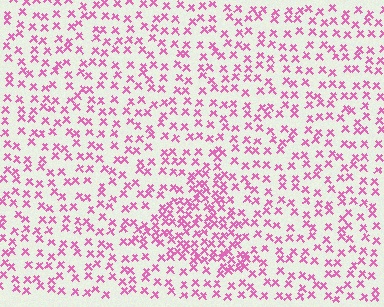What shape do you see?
I see a triangle.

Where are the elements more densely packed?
The elements are more densely packed inside the triangle boundary.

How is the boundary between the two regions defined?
The boundary is defined by a change in element density (approximately 2.0x ratio). All elements are the same color, size, and shape.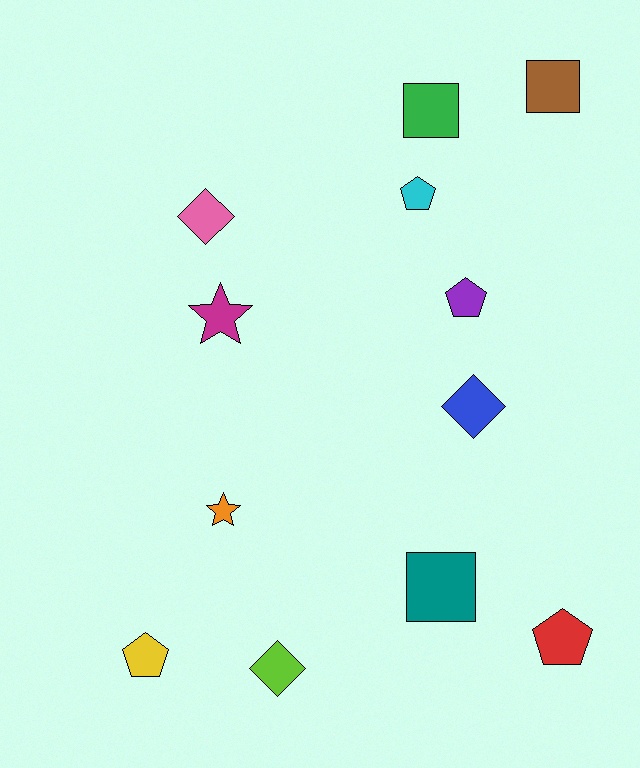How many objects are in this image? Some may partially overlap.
There are 12 objects.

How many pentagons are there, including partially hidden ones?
There are 4 pentagons.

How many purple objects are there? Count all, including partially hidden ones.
There is 1 purple object.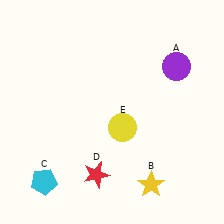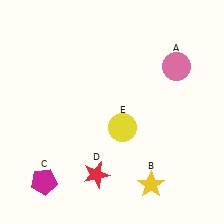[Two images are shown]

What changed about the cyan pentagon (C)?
In Image 1, C is cyan. In Image 2, it changed to magenta.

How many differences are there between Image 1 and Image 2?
There are 2 differences between the two images.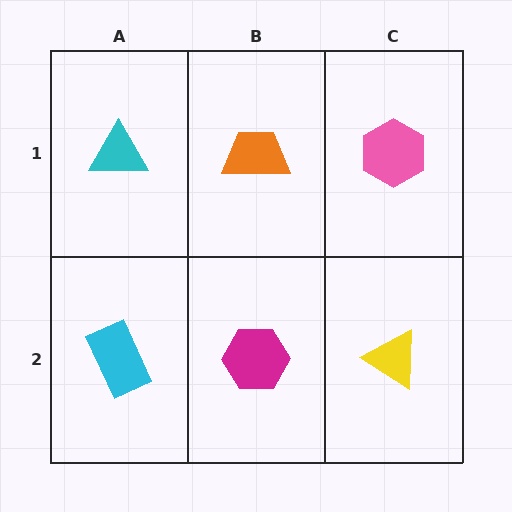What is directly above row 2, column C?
A pink hexagon.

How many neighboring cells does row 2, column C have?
2.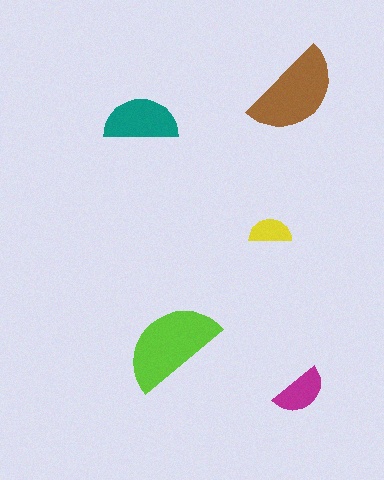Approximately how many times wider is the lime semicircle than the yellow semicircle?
About 2.5 times wider.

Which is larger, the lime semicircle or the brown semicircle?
The lime one.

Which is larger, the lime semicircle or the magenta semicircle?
The lime one.